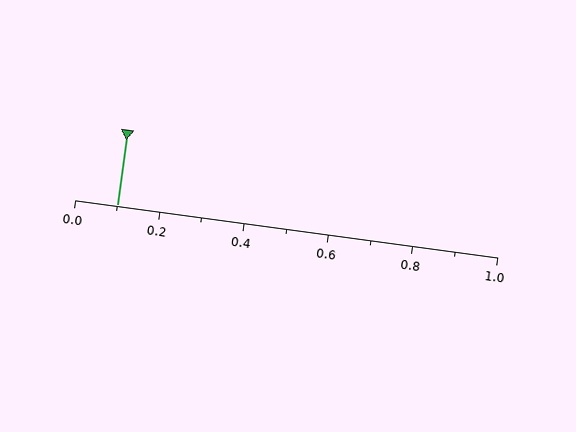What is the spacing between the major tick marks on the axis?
The major ticks are spaced 0.2 apart.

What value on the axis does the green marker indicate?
The marker indicates approximately 0.1.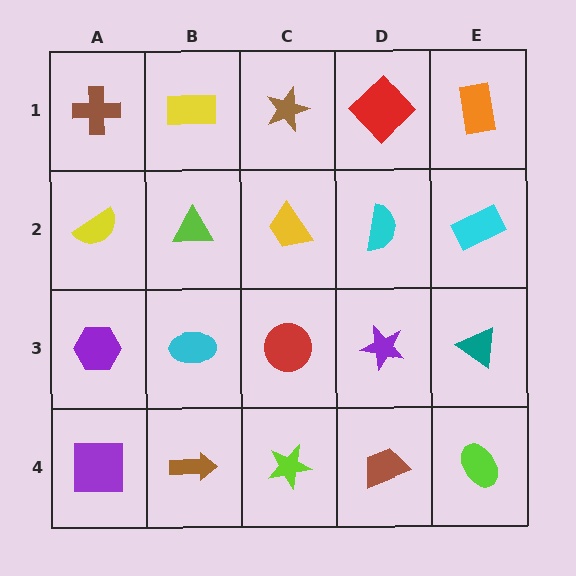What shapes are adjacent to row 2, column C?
A brown star (row 1, column C), a red circle (row 3, column C), a lime triangle (row 2, column B), a cyan semicircle (row 2, column D).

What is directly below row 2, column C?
A red circle.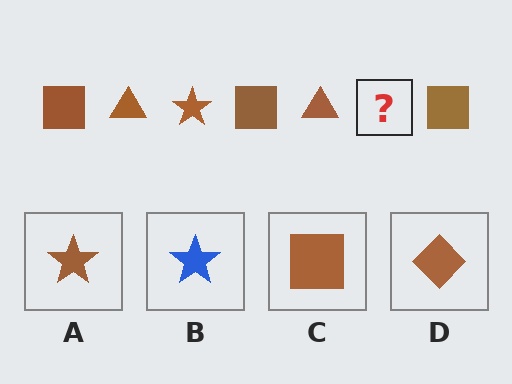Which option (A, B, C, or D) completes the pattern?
A.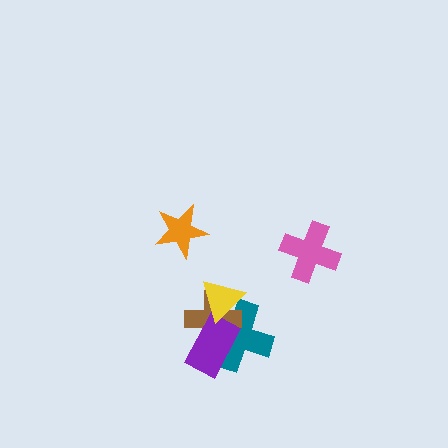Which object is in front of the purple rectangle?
The yellow triangle is in front of the purple rectangle.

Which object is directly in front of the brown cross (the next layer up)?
The purple rectangle is directly in front of the brown cross.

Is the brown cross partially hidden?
Yes, it is partially covered by another shape.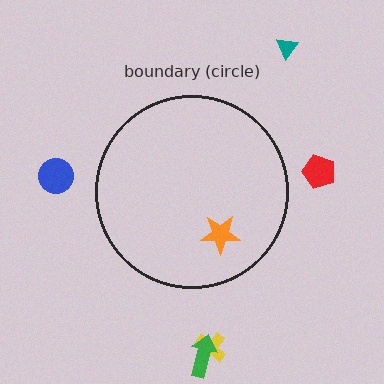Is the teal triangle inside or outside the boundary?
Outside.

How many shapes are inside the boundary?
1 inside, 5 outside.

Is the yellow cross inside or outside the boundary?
Outside.